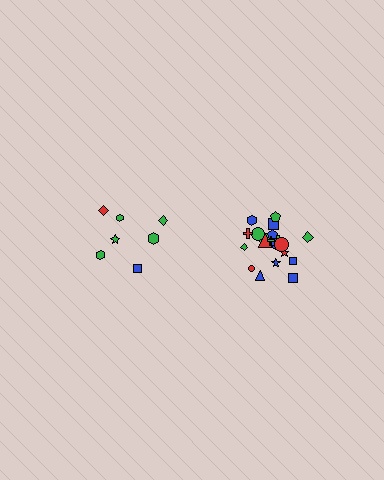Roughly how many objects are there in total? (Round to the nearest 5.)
Roughly 30 objects in total.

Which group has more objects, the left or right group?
The right group.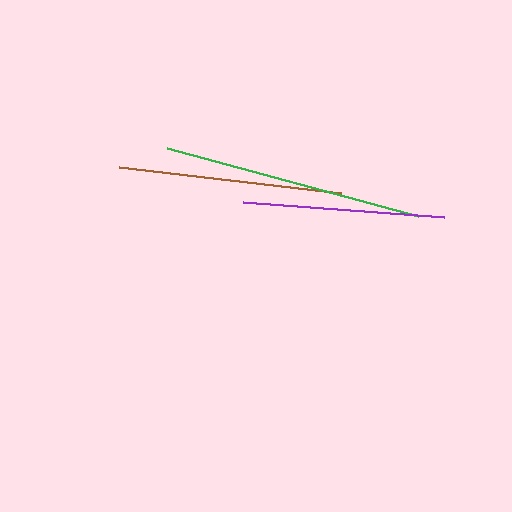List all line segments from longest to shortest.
From longest to shortest: green, brown, purple.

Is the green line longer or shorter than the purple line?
The green line is longer than the purple line.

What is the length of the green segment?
The green segment is approximately 259 pixels long.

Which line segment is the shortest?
The purple line is the shortest at approximately 202 pixels.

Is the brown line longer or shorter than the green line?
The green line is longer than the brown line.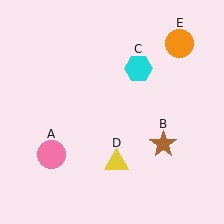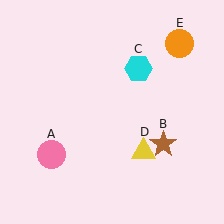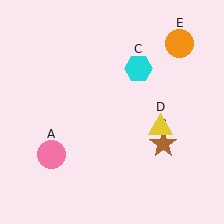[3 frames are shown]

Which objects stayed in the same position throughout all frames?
Pink circle (object A) and brown star (object B) and cyan hexagon (object C) and orange circle (object E) remained stationary.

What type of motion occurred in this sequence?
The yellow triangle (object D) rotated counterclockwise around the center of the scene.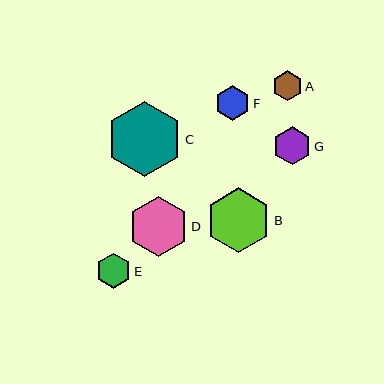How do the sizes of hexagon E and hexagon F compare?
Hexagon E and hexagon F are approximately the same size.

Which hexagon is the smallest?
Hexagon A is the smallest with a size of approximately 30 pixels.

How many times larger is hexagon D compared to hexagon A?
Hexagon D is approximately 2.0 times the size of hexagon A.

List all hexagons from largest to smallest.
From largest to smallest: C, B, D, G, E, F, A.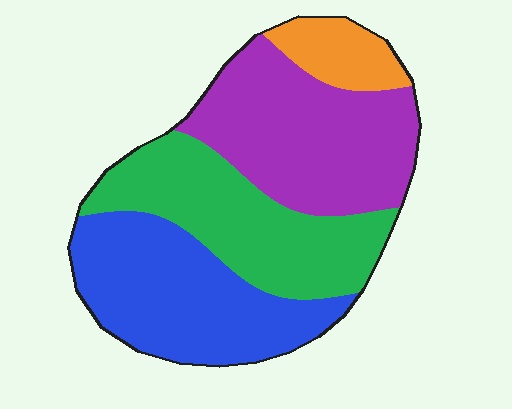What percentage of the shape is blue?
Blue covers 30% of the shape.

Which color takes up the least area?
Orange, at roughly 10%.